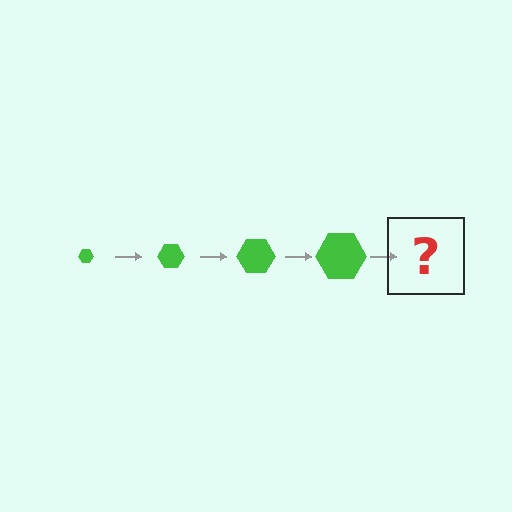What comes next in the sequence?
The next element should be a green hexagon, larger than the previous one.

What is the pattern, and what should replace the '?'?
The pattern is that the hexagon gets progressively larger each step. The '?' should be a green hexagon, larger than the previous one.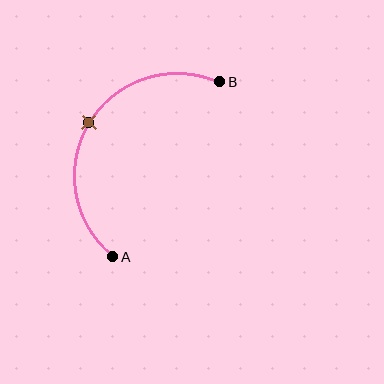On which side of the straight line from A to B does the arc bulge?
The arc bulges to the left of the straight line connecting A and B.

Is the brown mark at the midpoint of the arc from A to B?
Yes. The brown mark lies on the arc at equal arc-length from both A and B — it is the arc midpoint.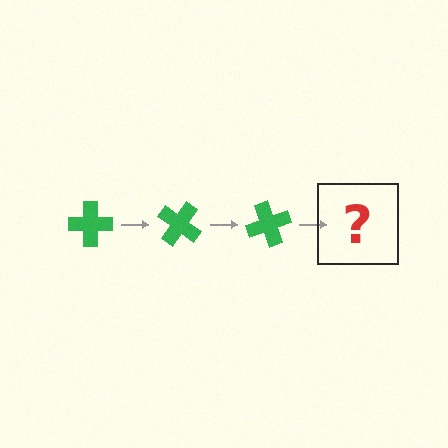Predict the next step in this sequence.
The next step is a green cross rotated 105 degrees.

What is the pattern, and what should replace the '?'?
The pattern is that the cross rotates 35 degrees each step. The '?' should be a green cross rotated 105 degrees.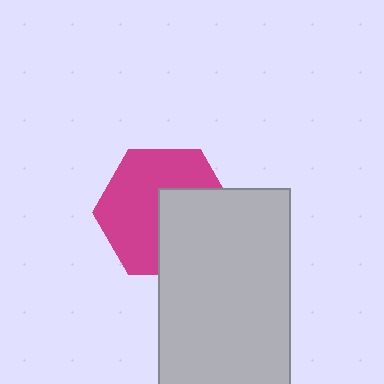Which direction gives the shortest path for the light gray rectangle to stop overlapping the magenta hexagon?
Moving toward the lower-right gives the shortest separation.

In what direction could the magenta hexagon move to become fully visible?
The magenta hexagon could move toward the upper-left. That would shift it out from behind the light gray rectangle entirely.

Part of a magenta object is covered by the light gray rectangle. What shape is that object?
It is a hexagon.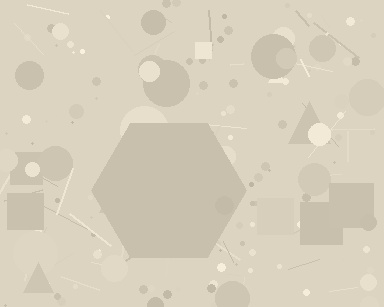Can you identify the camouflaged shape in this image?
The camouflaged shape is a hexagon.